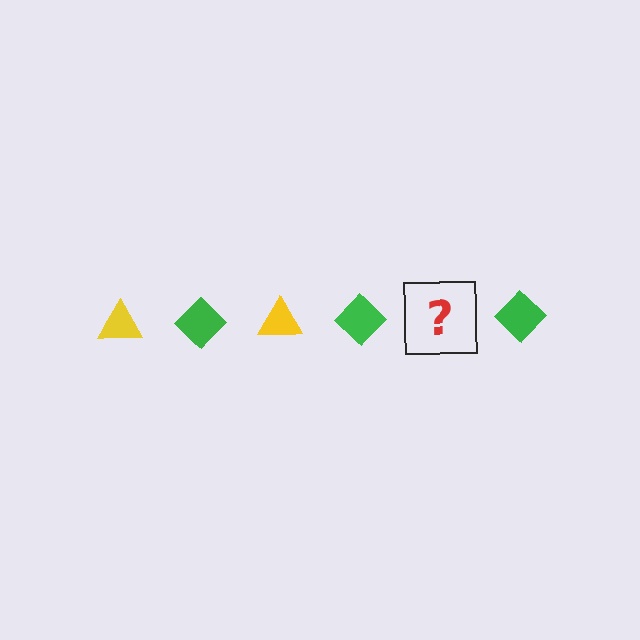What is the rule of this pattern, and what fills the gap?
The rule is that the pattern alternates between yellow triangle and green diamond. The gap should be filled with a yellow triangle.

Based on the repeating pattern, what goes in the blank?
The blank should be a yellow triangle.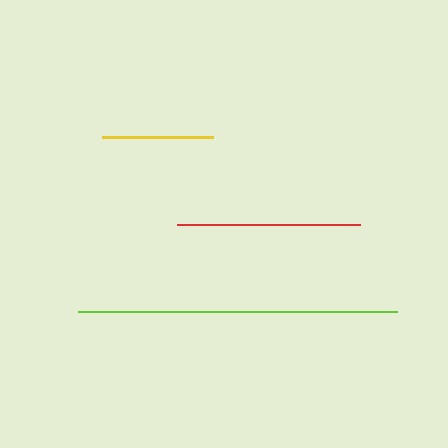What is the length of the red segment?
The red segment is approximately 183 pixels long.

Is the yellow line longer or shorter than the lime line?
The lime line is longer than the yellow line.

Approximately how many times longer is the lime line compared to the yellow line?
The lime line is approximately 2.9 times the length of the yellow line.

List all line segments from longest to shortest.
From longest to shortest: lime, red, yellow.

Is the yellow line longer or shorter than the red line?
The red line is longer than the yellow line.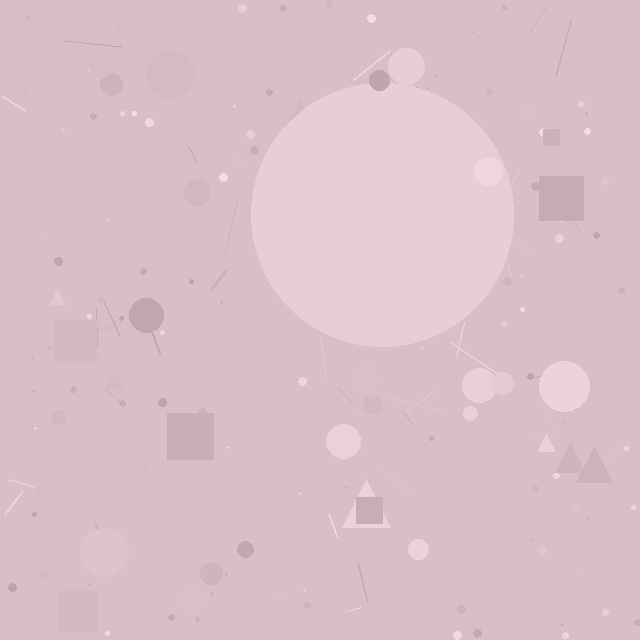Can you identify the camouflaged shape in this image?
The camouflaged shape is a circle.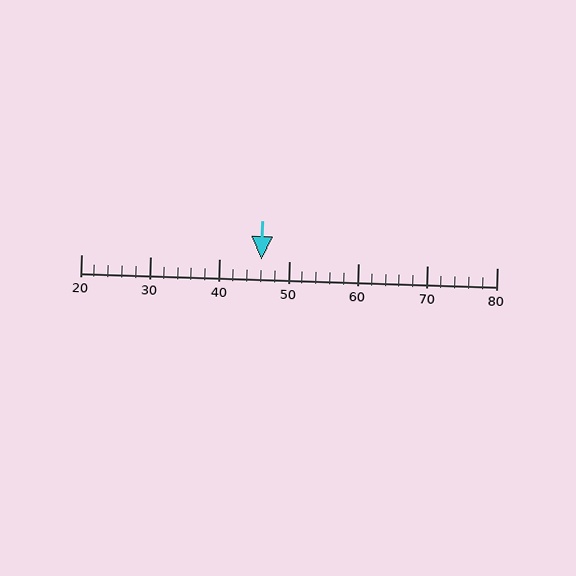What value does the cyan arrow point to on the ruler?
The cyan arrow points to approximately 46.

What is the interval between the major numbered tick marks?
The major tick marks are spaced 10 units apart.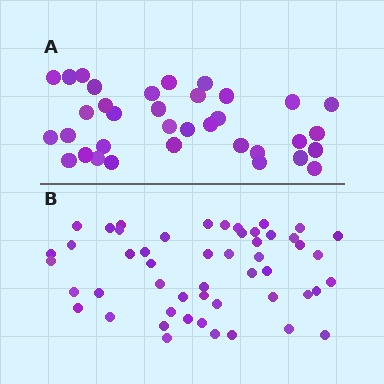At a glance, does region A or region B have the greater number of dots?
Region B (the bottom region) has more dots.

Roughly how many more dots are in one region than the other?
Region B has approximately 15 more dots than region A.